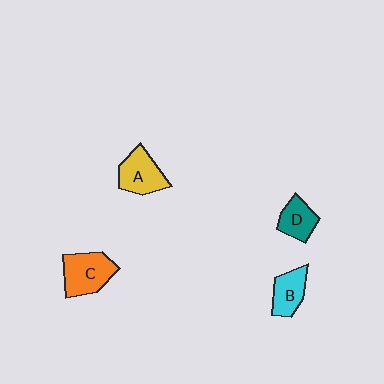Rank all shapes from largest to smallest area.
From largest to smallest: C (orange), A (yellow), B (cyan), D (teal).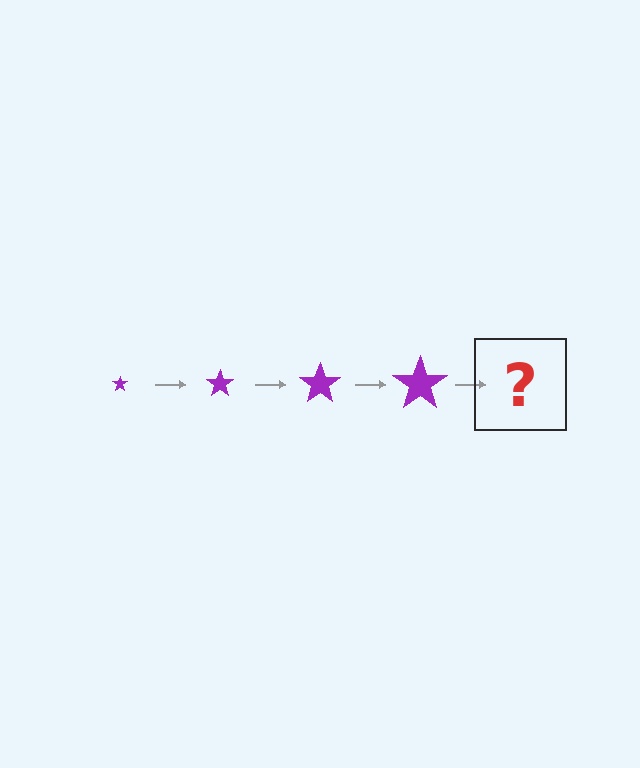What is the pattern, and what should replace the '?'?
The pattern is that the star gets progressively larger each step. The '?' should be a purple star, larger than the previous one.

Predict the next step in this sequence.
The next step is a purple star, larger than the previous one.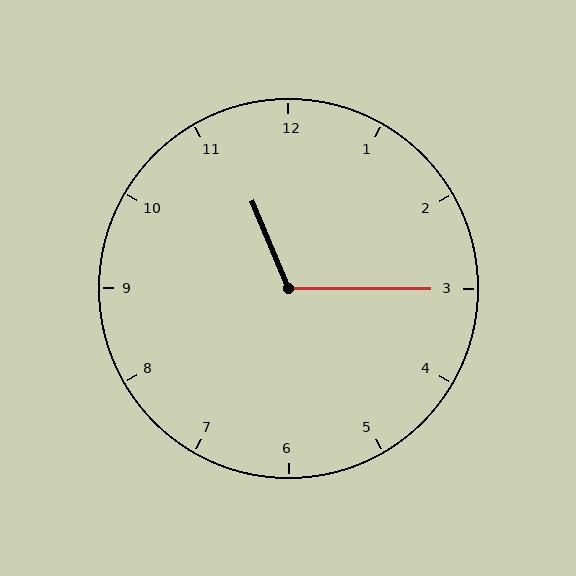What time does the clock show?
11:15.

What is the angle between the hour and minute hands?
Approximately 112 degrees.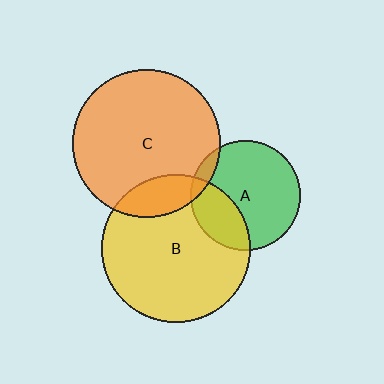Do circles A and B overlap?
Yes.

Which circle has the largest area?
Circle B (yellow).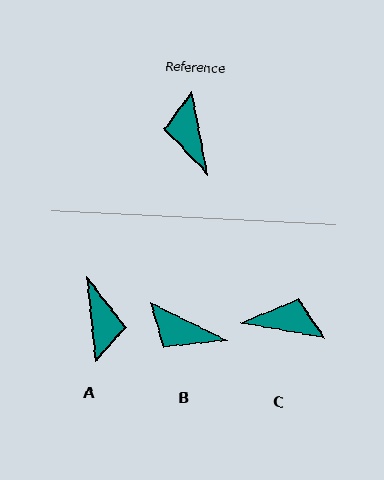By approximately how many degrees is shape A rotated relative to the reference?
Approximately 175 degrees counter-clockwise.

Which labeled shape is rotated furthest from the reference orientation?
A, about 175 degrees away.